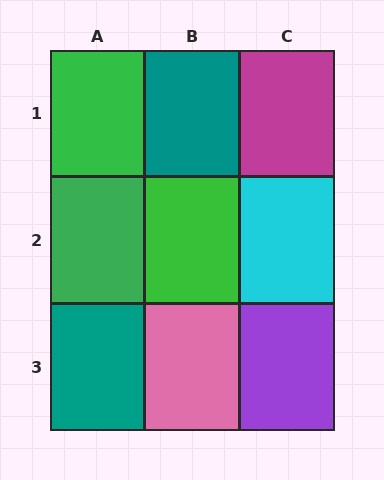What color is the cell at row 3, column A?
Teal.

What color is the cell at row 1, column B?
Teal.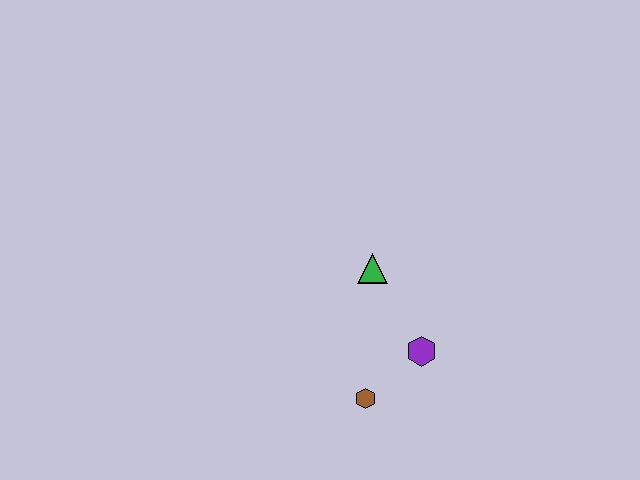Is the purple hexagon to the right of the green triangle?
Yes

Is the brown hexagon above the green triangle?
No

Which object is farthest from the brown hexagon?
The green triangle is farthest from the brown hexagon.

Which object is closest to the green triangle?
The purple hexagon is closest to the green triangle.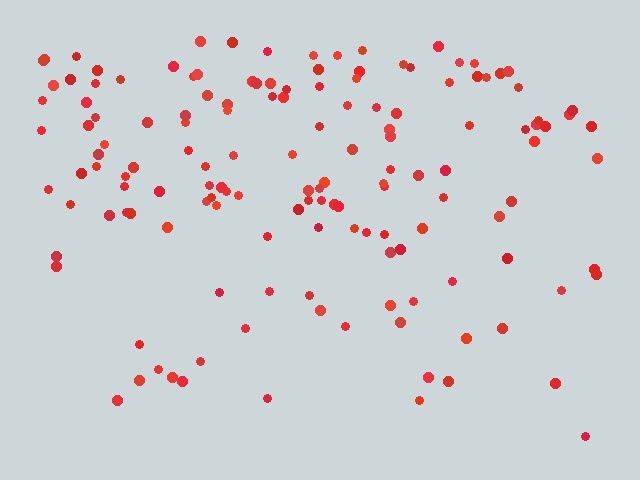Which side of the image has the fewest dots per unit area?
The bottom.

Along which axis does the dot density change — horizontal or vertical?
Vertical.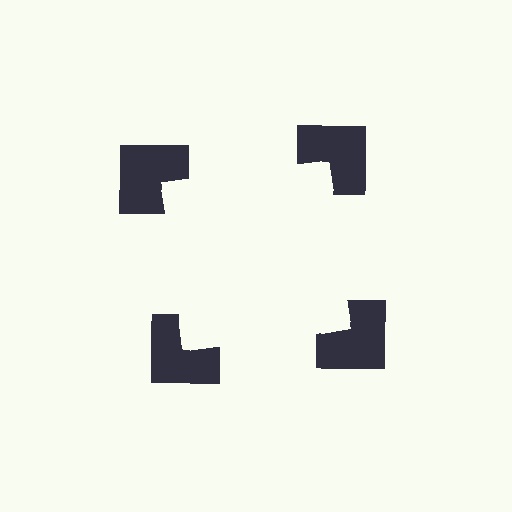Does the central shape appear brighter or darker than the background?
It typically appears slightly brighter than the background, even though no actual brightness change is drawn.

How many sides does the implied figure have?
4 sides.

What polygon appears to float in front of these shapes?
An illusory square — its edges are inferred from the aligned wedge cuts in the notched squares, not physically drawn.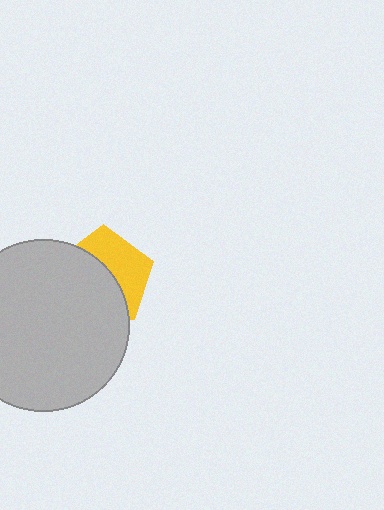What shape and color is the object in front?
The object in front is a light gray circle.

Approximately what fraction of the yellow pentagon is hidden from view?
Roughly 57% of the yellow pentagon is hidden behind the light gray circle.